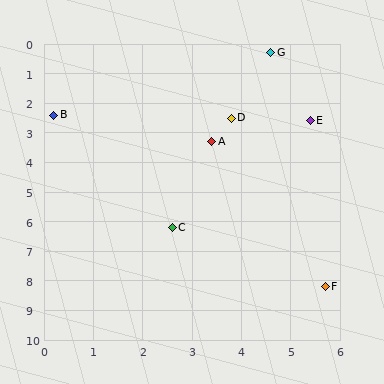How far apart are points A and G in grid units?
Points A and G are about 3.2 grid units apart.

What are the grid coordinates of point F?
Point F is at approximately (5.7, 8.2).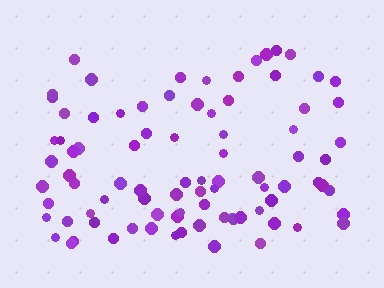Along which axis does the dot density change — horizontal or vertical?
Vertical.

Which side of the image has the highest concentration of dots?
The bottom.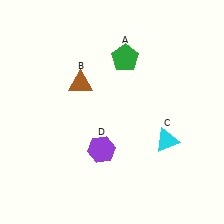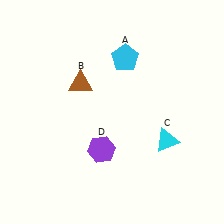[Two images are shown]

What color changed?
The pentagon (A) changed from green in Image 1 to cyan in Image 2.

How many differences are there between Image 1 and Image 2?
There is 1 difference between the two images.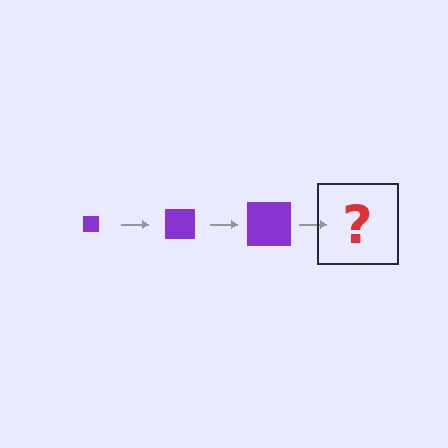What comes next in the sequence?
The next element should be a purple square, larger than the previous one.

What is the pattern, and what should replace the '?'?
The pattern is that the square gets progressively larger each step. The '?' should be a purple square, larger than the previous one.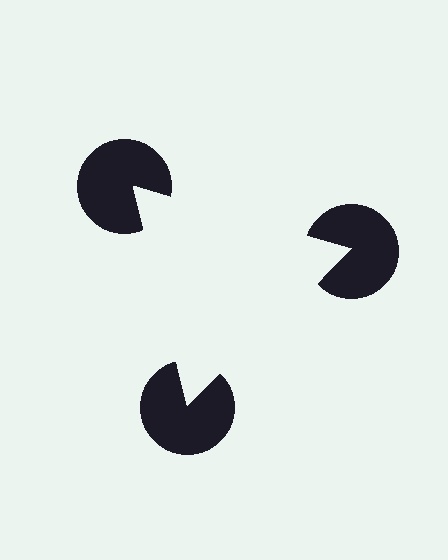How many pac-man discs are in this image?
There are 3 — one at each vertex of the illusory triangle.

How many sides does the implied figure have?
3 sides.